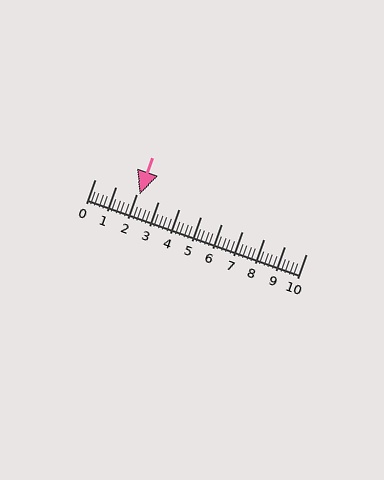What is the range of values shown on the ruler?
The ruler shows values from 0 to 10.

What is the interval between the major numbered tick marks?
The major tick marks are spaced 1 units apart.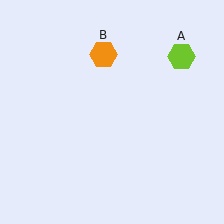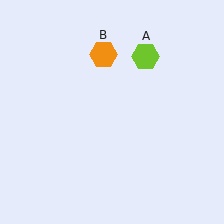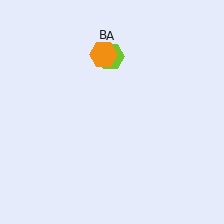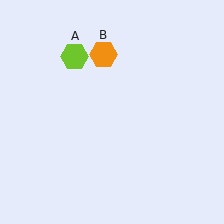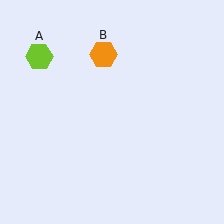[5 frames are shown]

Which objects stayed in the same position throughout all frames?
Orange hexagon (object B) remained stationary.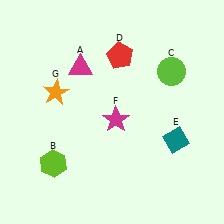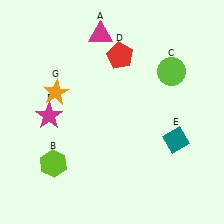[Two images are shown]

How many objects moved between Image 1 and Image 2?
2 objects moved between the two images.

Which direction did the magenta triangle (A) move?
The magenta triangle (A) moved up.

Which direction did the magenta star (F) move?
The magenta star (F) moved left.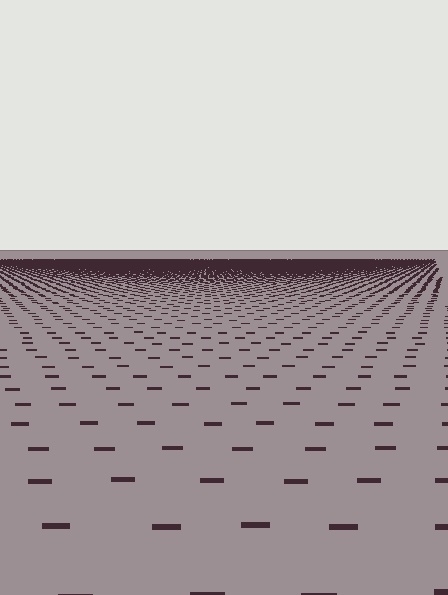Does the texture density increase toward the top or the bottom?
Density increases toward the top.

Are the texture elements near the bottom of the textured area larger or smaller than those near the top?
Larger. Near the bottom, elements are closer to the viewer and appear at a bigger on-screen size.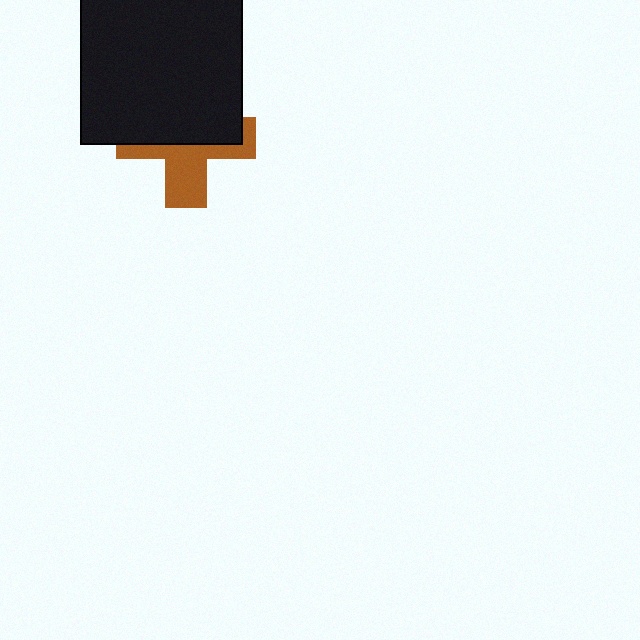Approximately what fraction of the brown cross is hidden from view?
Roughly 57% of the brown cross is hidden behind the black square.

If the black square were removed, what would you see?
You would see the complete brown cross.